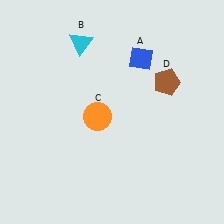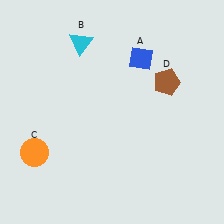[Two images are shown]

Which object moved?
The orange circle (C) moved left.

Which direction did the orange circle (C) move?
The orange circle (C) moved left.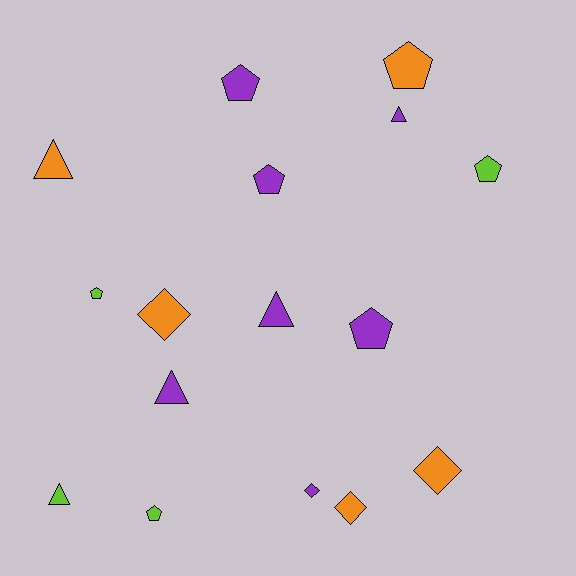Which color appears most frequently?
Purple, with 7 objects.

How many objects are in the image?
There are 16 objects.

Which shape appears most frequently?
Pentagon, with 7 objects.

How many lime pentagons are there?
There are 3 lime pentagons.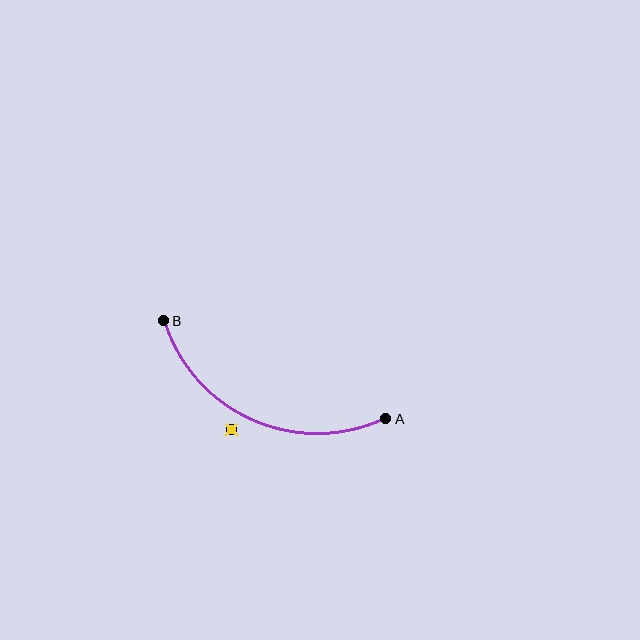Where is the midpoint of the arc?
The arc midpoint is the point on the curve farthest from the straight line joining A and B. It sits below that line.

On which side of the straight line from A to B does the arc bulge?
The arc bulges below the straight line connecting A and B.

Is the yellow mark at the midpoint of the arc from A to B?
No — the yellow mark does not lie on the arc at all. It sits slightly outside the curve.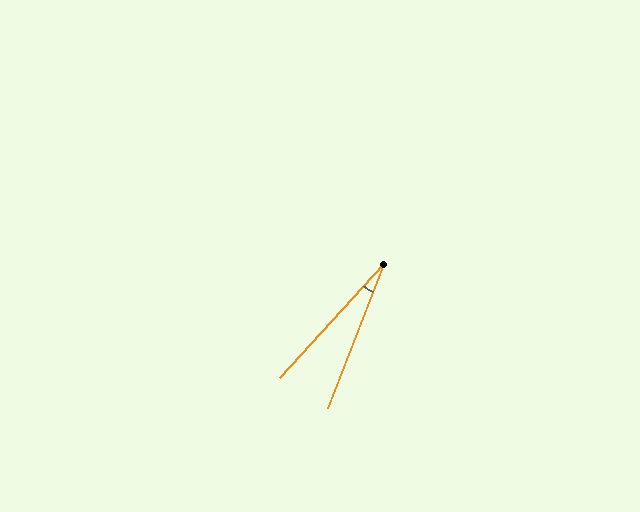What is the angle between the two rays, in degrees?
Approximately 21 degrees.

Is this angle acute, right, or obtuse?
It is acute.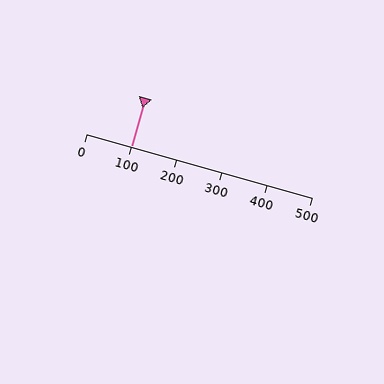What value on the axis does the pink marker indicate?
The marker indicates approximately 100.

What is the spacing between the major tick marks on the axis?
The major ticks are spaced 100 apart.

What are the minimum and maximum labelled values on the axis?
The axis runs from 0 to 500.